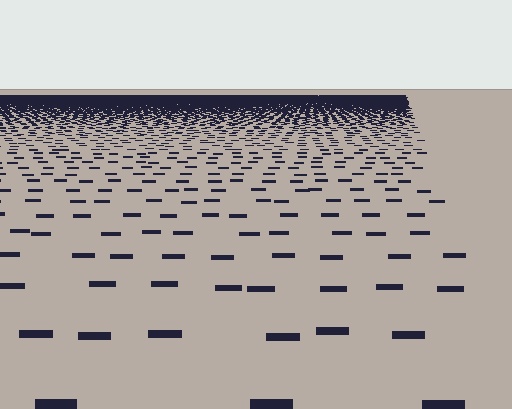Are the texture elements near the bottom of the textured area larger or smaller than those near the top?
Larger. Near the bottom, elements are closer to the viewer and appear at a bigger on-screen size.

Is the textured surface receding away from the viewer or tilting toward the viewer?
The surface is receding away from the viewer. Texture elements get smaller and denser toward the top.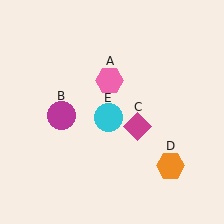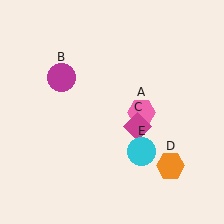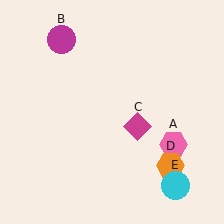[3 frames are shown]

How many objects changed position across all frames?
3 objects changed position: pink hexagon (object A), magenta circle (object B), cyan circle (object E).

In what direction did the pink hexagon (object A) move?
The pink hexagon (object A) moved down and to the right.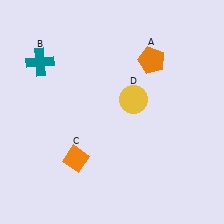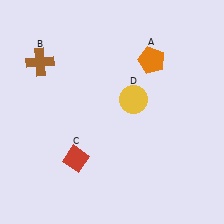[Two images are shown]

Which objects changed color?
B changed from teal to brown. C changed from orange to red.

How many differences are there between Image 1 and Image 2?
There are 2 differences between the two images.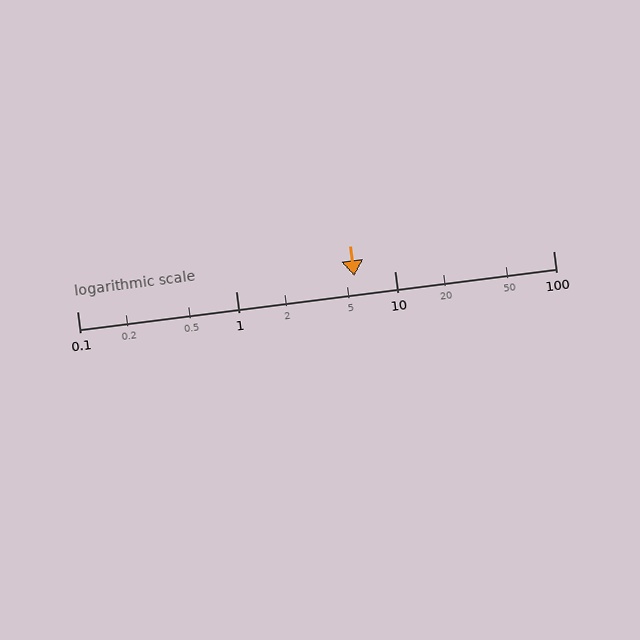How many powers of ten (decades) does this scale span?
The scale spans 3 decades, from 0.1 to 100.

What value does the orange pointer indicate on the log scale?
The pointer indicates approximately 5.6.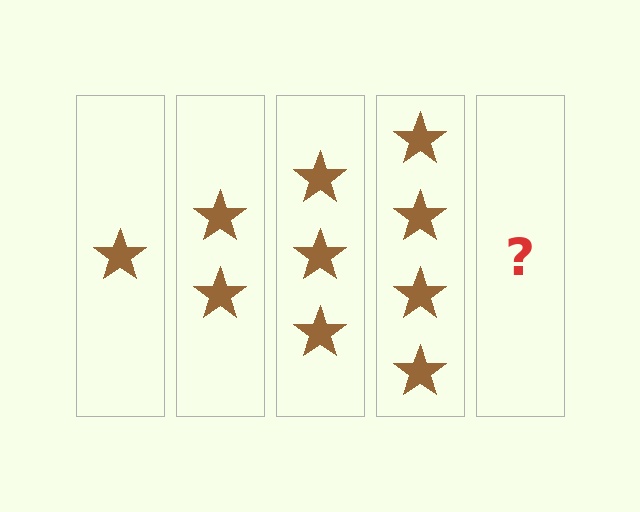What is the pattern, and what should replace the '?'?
The pattern is that each step adds one more star. The '?' should be 5 stars.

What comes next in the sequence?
The next element should be 5 stars.